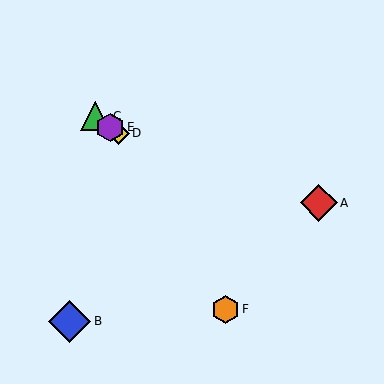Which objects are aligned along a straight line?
Objects C, D, E are aligned along a straight line.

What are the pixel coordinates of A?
Object A is at (319, 203).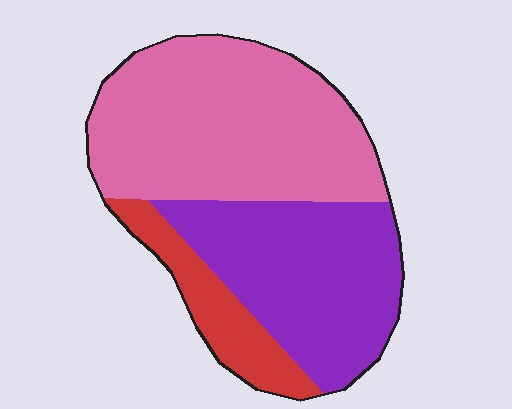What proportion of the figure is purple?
Purple covers roughly 35% of the figure.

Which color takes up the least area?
Red, at roughly 15%.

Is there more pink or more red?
Pink.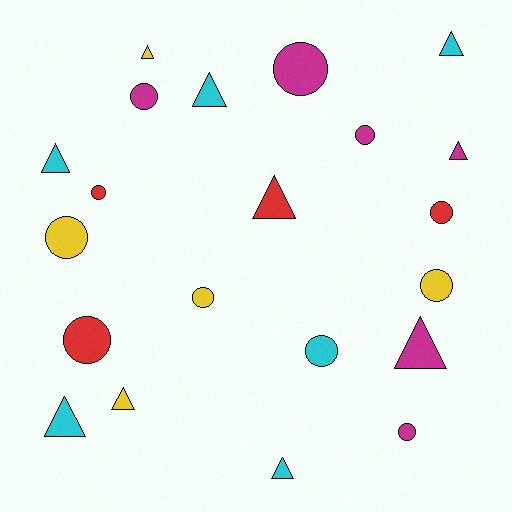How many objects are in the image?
There are 21 objects.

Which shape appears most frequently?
Circle, with 11 objects.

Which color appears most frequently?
Cyan, with 6 objects.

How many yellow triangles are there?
There are 2 yellow triangles.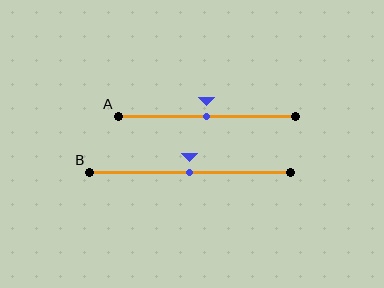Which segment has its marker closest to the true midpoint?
Segment A has its marker closest to the true midpoint.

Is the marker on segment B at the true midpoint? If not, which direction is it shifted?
Yes, the marker on segment B is at the true midpoint.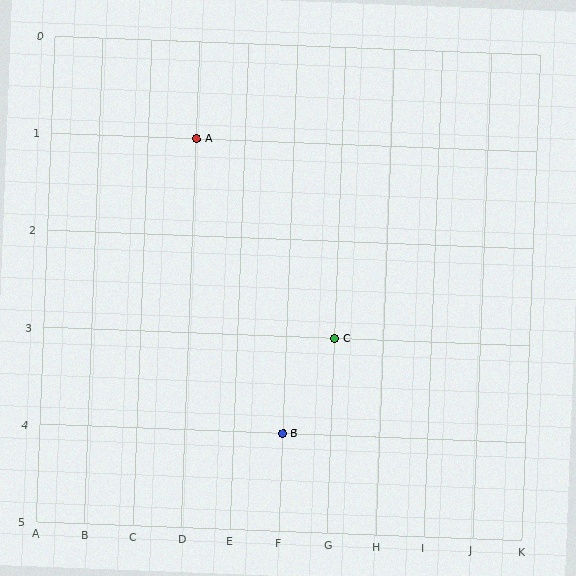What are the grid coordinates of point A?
Point A is at grid coordinates (D, 1).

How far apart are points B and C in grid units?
Points B and C are 1 column and 1 row apart (about 1.4 grid units diagonally).